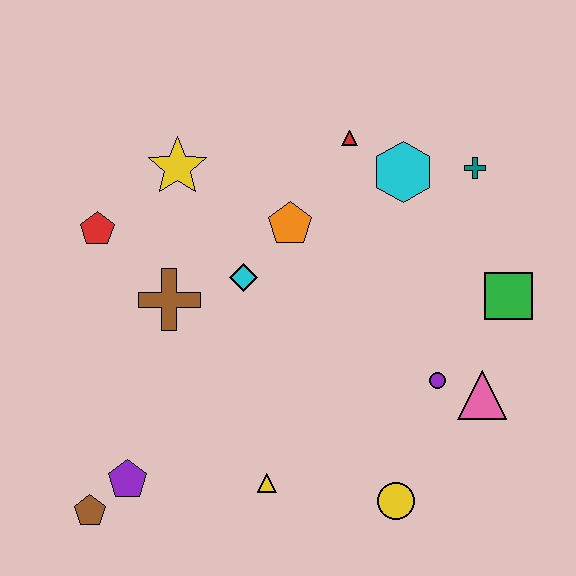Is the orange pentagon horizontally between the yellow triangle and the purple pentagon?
No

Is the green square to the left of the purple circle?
No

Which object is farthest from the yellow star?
The yellow circle is farthest from the yellow star.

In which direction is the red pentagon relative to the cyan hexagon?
The red pentagon is to the left of the cyan hexagon.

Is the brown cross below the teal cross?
Yes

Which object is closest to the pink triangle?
The purple circle is closest to the pink triangle.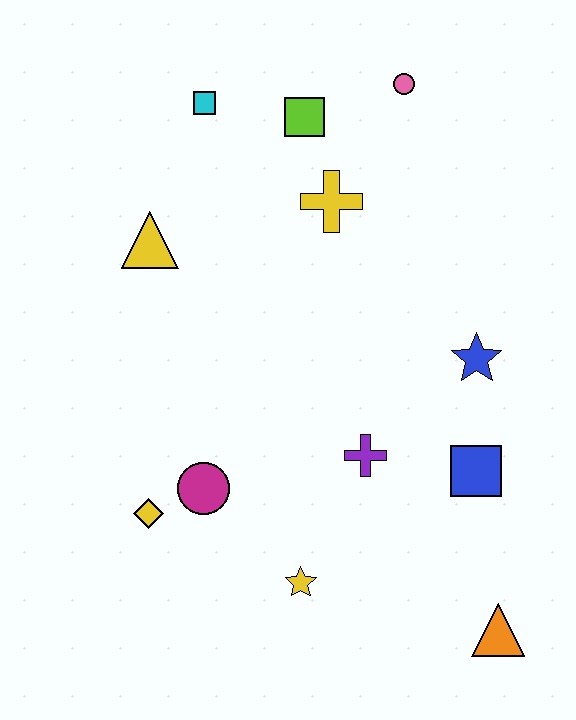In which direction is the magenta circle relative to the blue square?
The magenta circle is to the left of the blue square.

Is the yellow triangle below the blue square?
No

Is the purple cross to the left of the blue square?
Yes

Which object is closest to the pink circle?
The lime square is closest to the pink circle.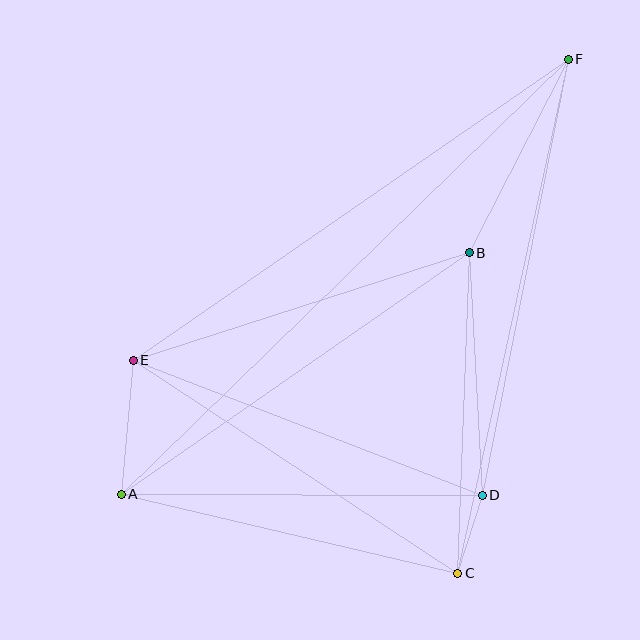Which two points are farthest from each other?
Points A and F are farthest from each other.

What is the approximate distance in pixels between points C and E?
The distance between C and E is approximately 388 pixels.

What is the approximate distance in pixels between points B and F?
The distance between B and F is approximately 217 pixels.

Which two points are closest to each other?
Points C and D are closest to each other.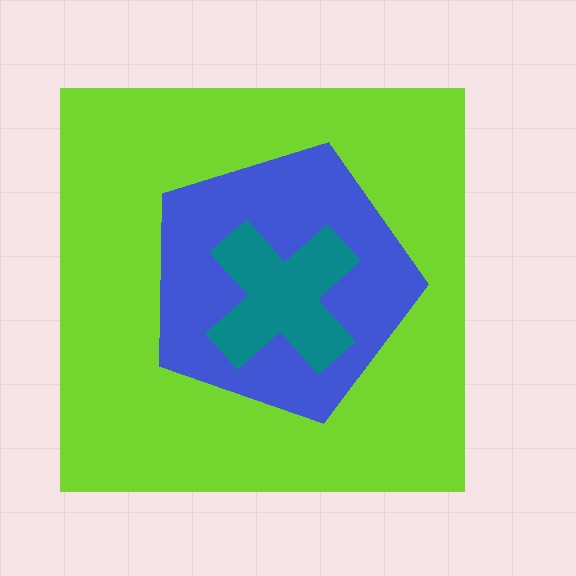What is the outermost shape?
The lime square.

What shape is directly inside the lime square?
The blue pentagon.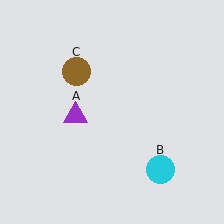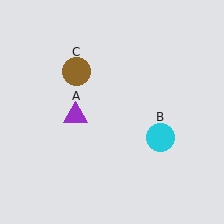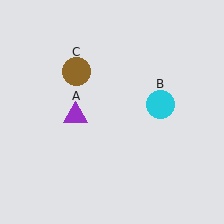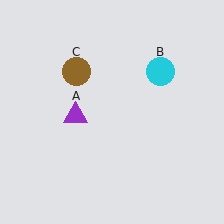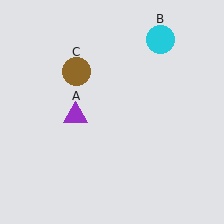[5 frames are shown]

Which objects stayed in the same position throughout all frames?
Purple triangle (object A) and brown circle (object C) remained stationary.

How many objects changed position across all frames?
1 object changed position: cyan circle (object B).